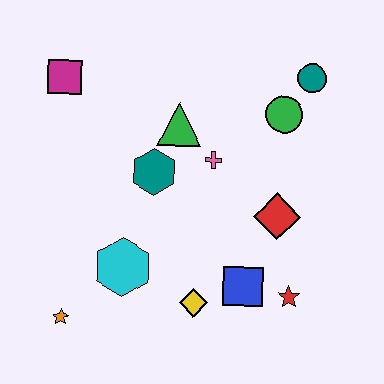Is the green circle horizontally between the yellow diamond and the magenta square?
No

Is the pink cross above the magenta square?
No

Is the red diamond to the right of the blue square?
Yes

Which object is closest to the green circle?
The teal circle is closest to the green circle.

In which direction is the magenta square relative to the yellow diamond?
The magenta square is above the yellow diamond.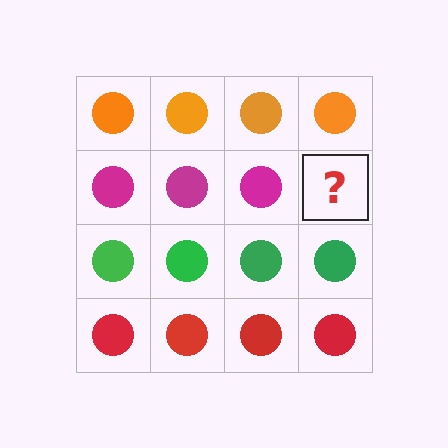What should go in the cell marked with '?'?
The missing cell should contain a magenta circle.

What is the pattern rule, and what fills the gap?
The rule is that each row has a consistent color. The gap should be filled with a magenta circle.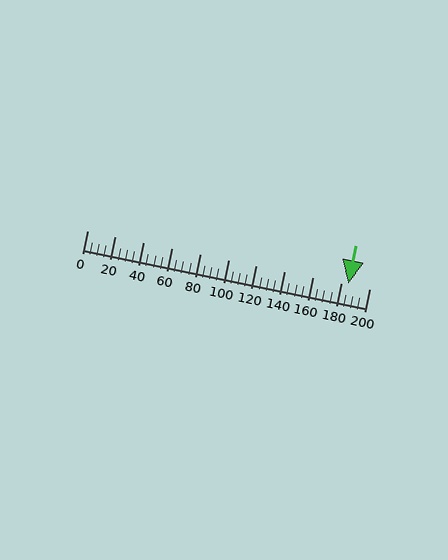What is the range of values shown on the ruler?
The ruler shows values from 0 to 200.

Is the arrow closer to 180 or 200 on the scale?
The arrow is closer to 180.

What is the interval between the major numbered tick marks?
The major tick marks are spaced 20 units apart.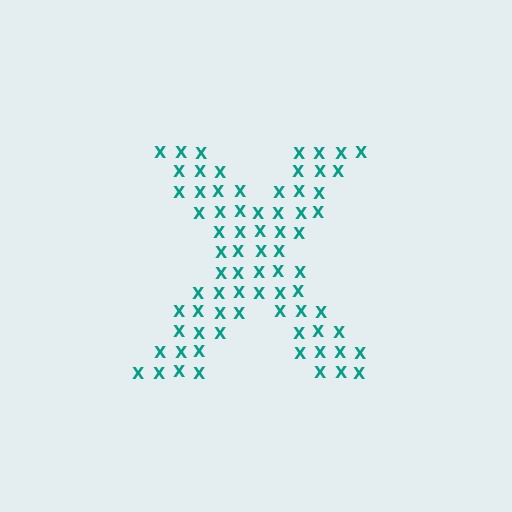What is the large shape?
The large shape is the letter X.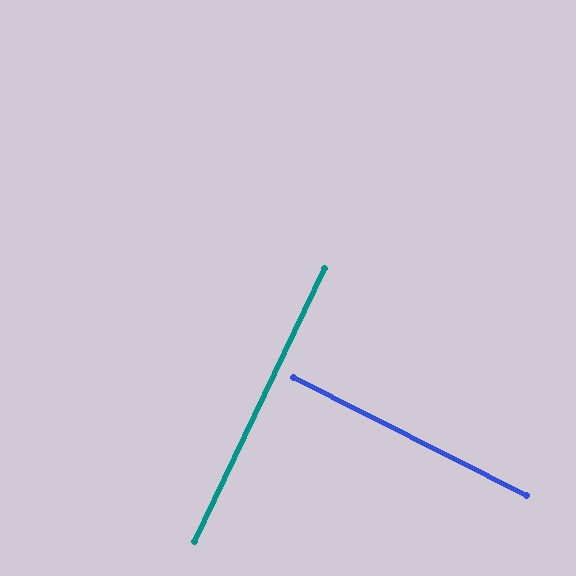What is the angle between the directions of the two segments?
Approximately 89 degrees.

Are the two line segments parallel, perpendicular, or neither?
Perpendicular — they meet at approximately 89°.